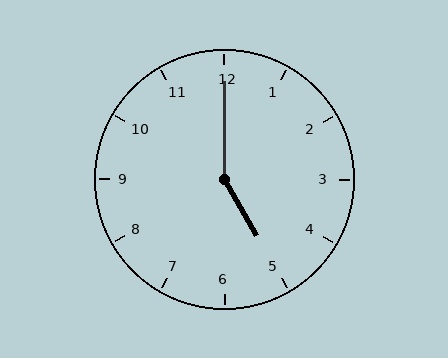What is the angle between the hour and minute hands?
Approximately 150 degrees.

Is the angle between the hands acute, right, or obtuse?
It is obtuse.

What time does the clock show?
5:00.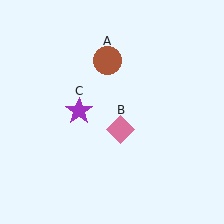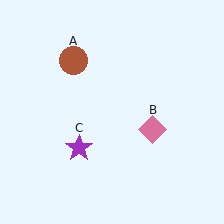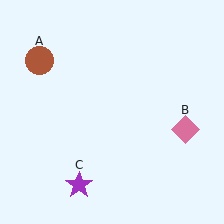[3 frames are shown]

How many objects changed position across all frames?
3 objects changed position: brown circle (object A), pink diamond (object B), purple star (object C).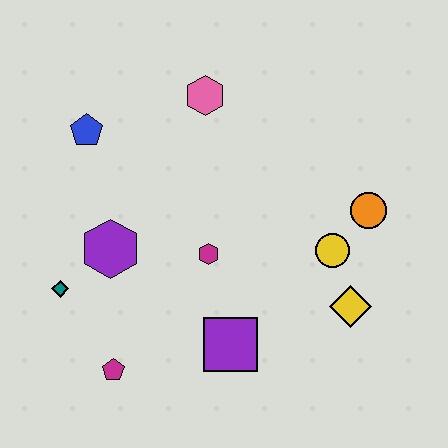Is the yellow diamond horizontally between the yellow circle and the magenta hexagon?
No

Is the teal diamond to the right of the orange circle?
No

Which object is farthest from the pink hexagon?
The magenta pentagon is farthest from the pink hexagon.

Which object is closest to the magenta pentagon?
The teal diamond is closest to the magenta pentagon.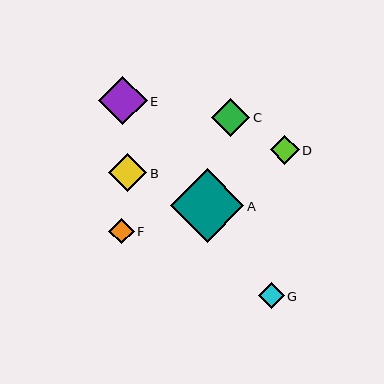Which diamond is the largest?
Diamond A is the largest with a size of approximately 73 pixels.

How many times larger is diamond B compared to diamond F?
Diamond B is approximately 1.5 times the size of diamond F.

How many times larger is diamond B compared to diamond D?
Diamond B is approximately 1.3 times the size of diamond D.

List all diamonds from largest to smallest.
From largest to smallest: A, E, B, C, D, G, F.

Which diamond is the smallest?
Diamond F is the smallest with a size of approximately 25 pixels.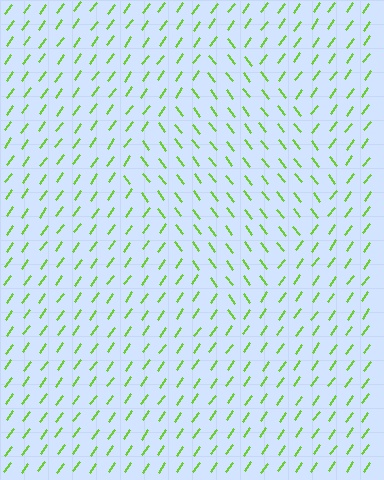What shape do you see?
I see a diamond.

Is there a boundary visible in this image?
Yes, there is a texture boundary formed by a change in line orientation.